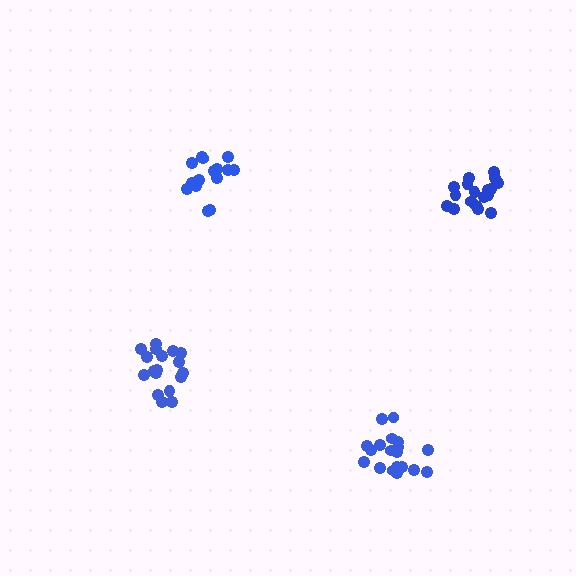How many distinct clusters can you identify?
There are 4 distinct clusters.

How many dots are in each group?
Group 1: 18 dots, Group 2: 15 dots, Group 3: 19 dots, Group 4: 19 dots (71 total).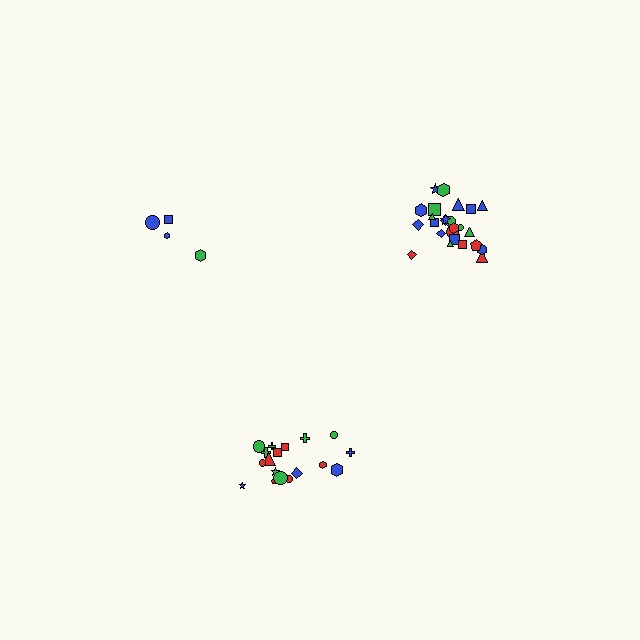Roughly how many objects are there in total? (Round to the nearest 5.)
Roughly 45 objects in total.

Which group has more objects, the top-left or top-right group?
The top-right group.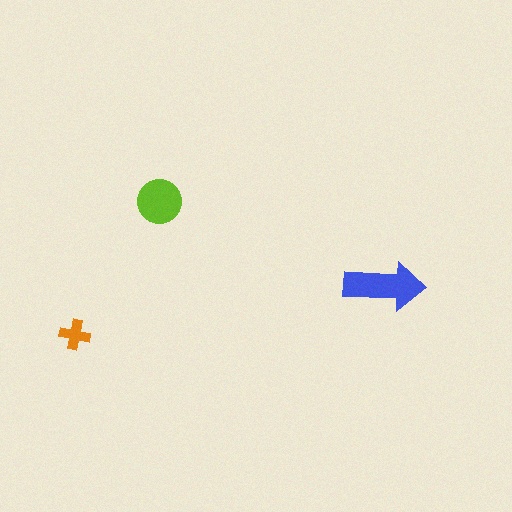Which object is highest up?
The lime circle is topmost.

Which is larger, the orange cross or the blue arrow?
The blue arrow.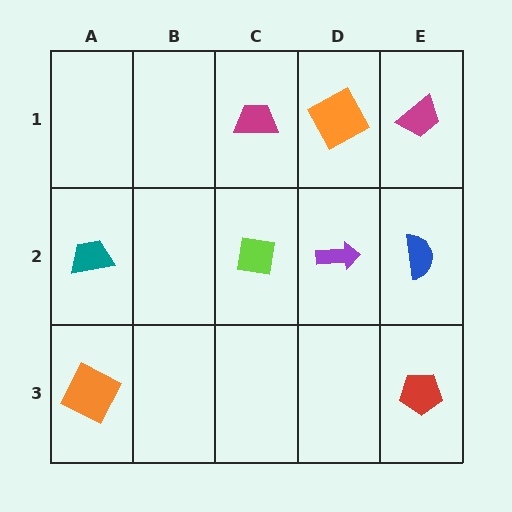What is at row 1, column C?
A magenta trapezoid.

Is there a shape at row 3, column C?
No, that cell is empty.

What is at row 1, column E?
A magenta trapezoid.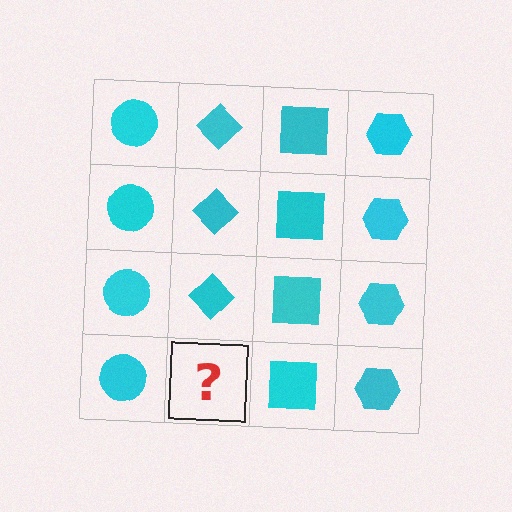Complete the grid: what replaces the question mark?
The question mark should be replaced with a cyan diamond.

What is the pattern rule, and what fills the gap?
The rule is that each column has a consistent shape. The gap should be filled with a cyan diamond.